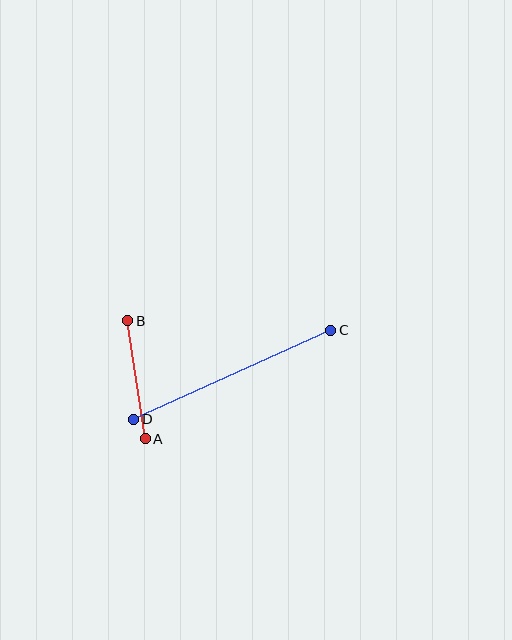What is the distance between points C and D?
The distance is approximately 216 pixels.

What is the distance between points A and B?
The distance is approximately 119 pixels.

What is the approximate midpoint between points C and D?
The midpoint is at approximately (232, 375) pixels.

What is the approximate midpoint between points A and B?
The midpoint is at approximately (137, 380) pixels.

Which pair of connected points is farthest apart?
Points C and D are farthest apart.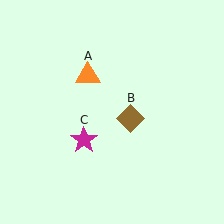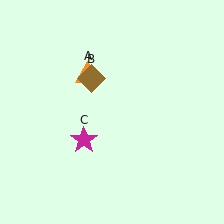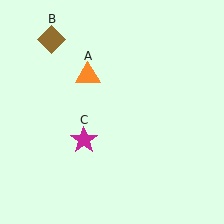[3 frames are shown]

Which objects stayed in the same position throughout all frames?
Orange triangle (object A) and magenta star (object C) remained stationary.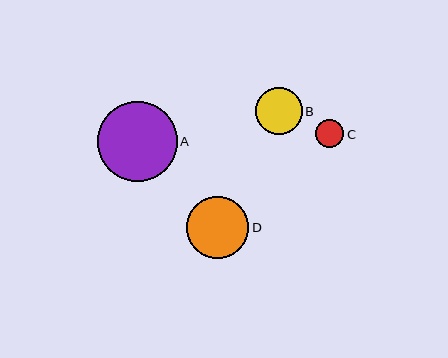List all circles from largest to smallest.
From largest to smallest: A, D, B, C.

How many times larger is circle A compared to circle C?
Circle A is approximately 2.8 times the size of circle C.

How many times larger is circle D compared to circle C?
Circle D is approximately 2.2 times the size of circle C.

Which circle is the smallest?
Circle C is the smallest with a size of approximately 28 pixels.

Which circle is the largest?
Circle A is the largest with a size of approximately 79 pixels.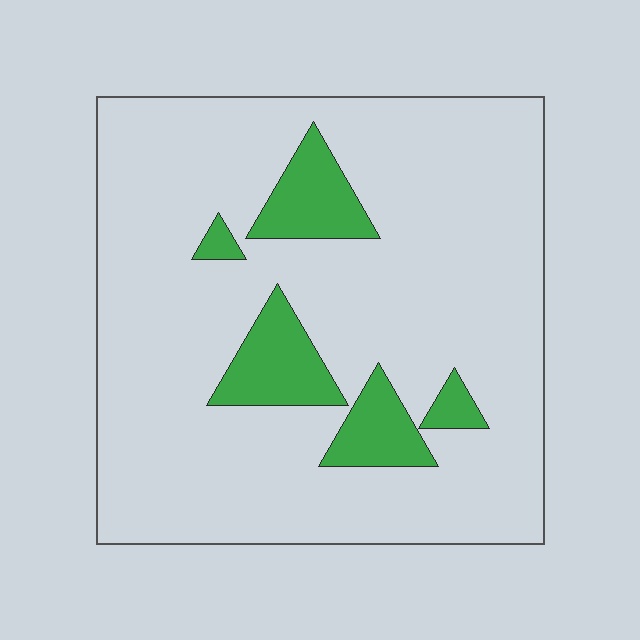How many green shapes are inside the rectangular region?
5.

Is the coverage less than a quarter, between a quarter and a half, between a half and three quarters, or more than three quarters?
Less than a quarter.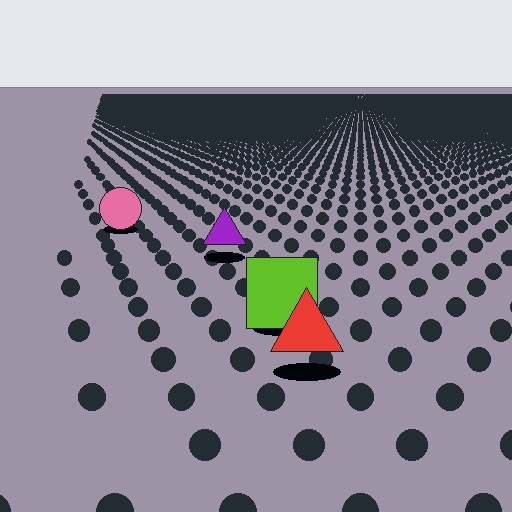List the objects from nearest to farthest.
From nearest to farthest: the red triangle, the lime square, the purple triangle, the pink circle.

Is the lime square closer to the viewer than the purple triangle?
Yes. The lime square is closer — you can tell from the texture gradient: the ground texture is coarser near it.